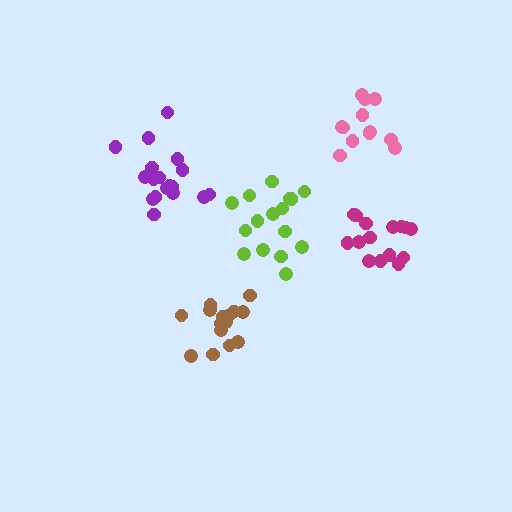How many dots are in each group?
Group 1: 15 dots, Group 2: 16 dots, Group 3: 18 dots, Group 4: 12 dots, Group 5: 15 dots (76 total).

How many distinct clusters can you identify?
There are 5 distinct clusters.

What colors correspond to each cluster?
The clusters are colored: brown, lime, purple, pink, magenta.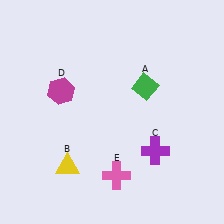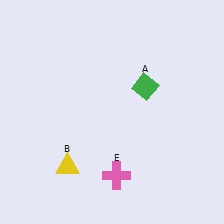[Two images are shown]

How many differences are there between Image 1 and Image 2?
There are 2 differences between the two images.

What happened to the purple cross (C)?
The purple cross (C) was removed in Image 2. It was in the bottom-right area of Image 1.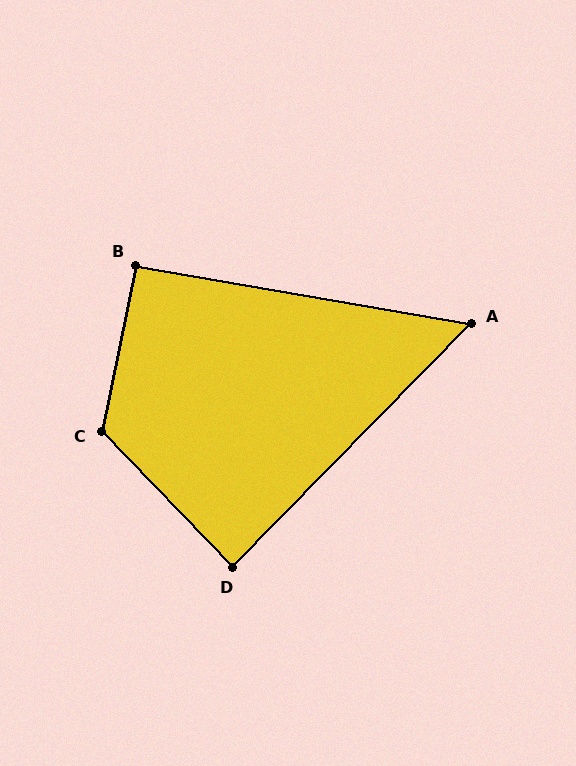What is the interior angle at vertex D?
Approximately 88 degrees (approximately right).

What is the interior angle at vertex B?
Approximately 92 degrees (approximately right).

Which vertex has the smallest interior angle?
A, at approximately 55 degrees.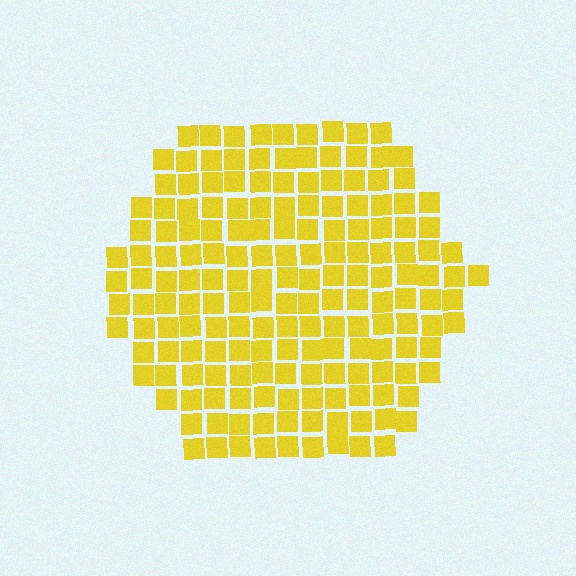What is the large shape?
The large shape is a hexagon.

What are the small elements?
The small elements are squares.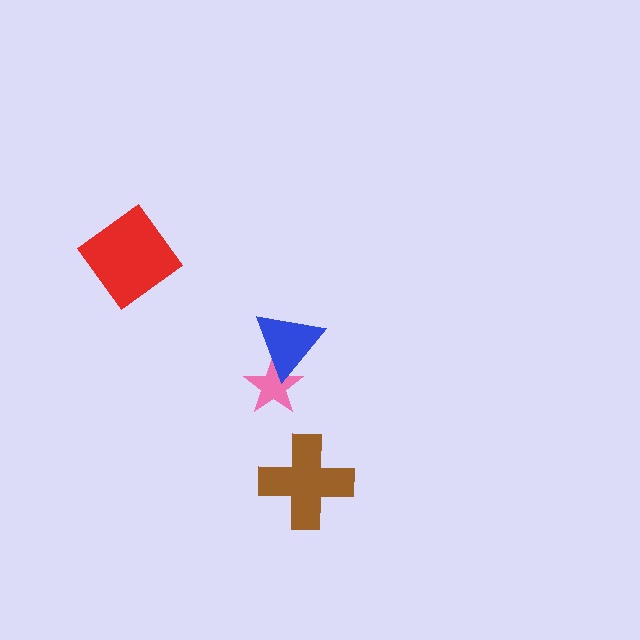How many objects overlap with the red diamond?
0 objects overlap with the red diamond.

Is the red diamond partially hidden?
No, no other shape covers it.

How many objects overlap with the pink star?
1 object overlaps with the pink star.